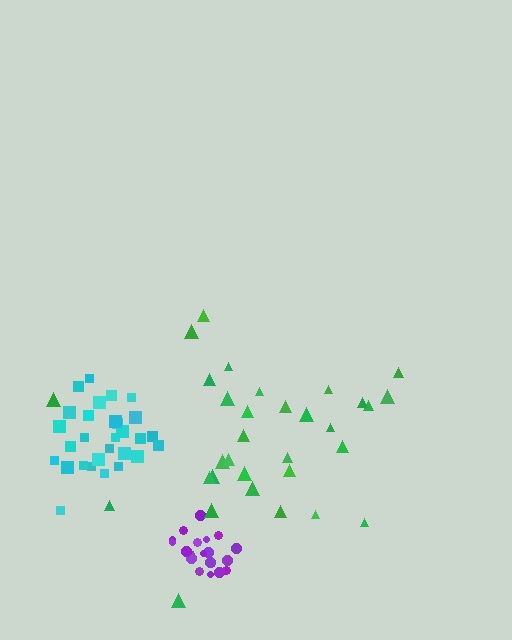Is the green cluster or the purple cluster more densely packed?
Purple.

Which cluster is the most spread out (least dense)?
Green.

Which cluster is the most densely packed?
Purple.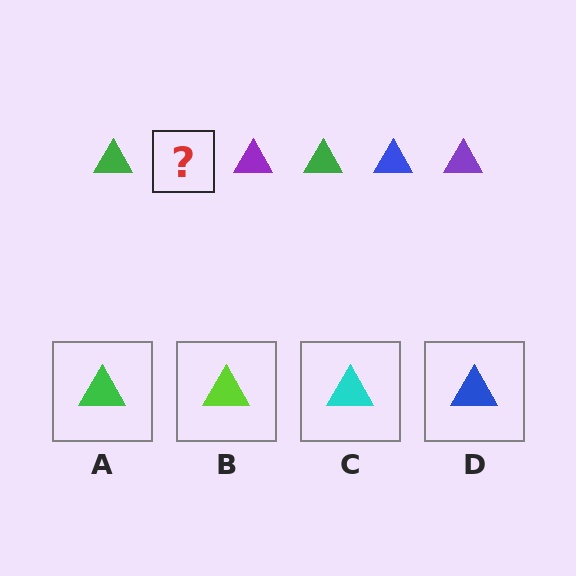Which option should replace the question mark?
Option D.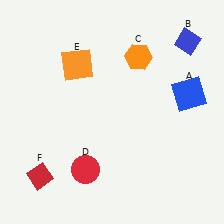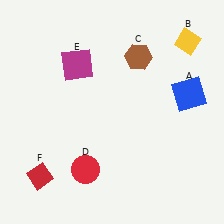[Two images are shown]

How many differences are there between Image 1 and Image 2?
There are 3 differences between the two images.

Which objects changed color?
B changed from blue to yellow. C changed from orange to brown. E changed from orange to magenta.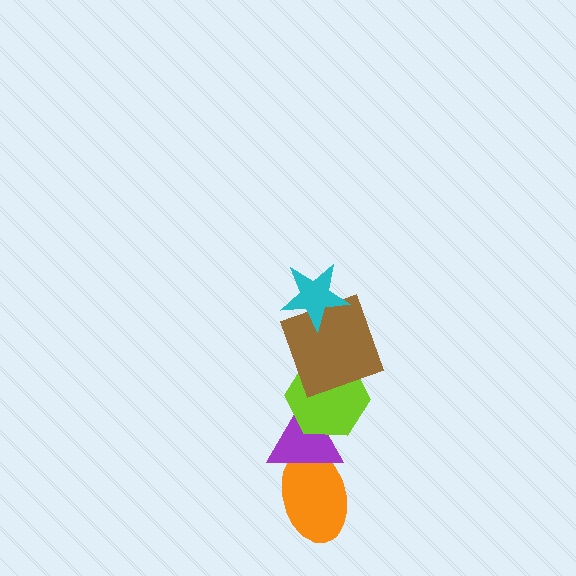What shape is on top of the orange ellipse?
The purple triangle is on top of the orange ellipse.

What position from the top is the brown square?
The brown square is 2nd from the top.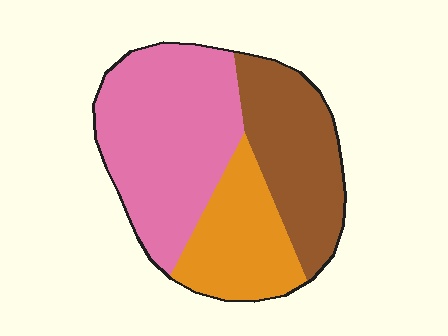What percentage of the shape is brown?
Brown takes up about one third (1/3) of the shape.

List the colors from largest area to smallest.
From largest to smallest: pink, brown, orange.